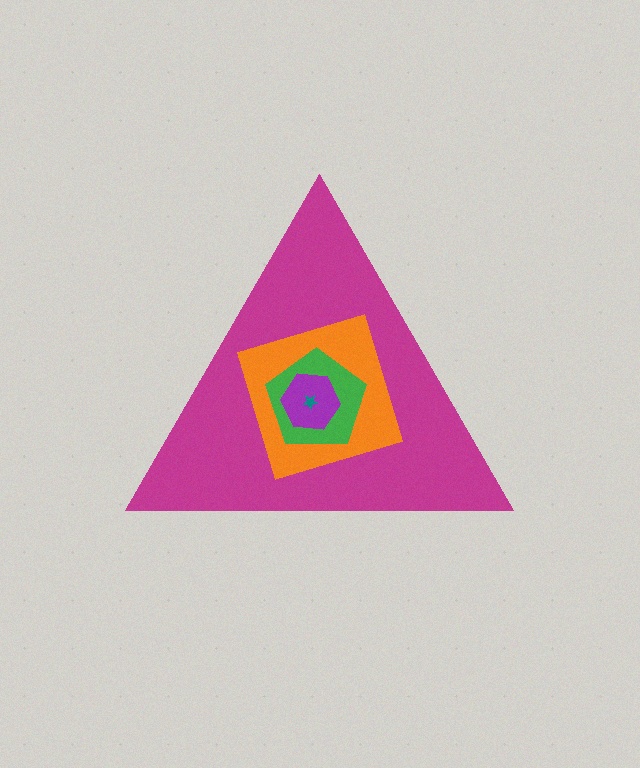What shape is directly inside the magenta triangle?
The orange diamond.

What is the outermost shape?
The magenta triangle.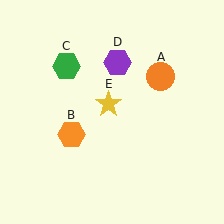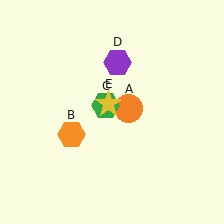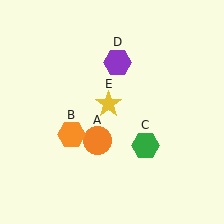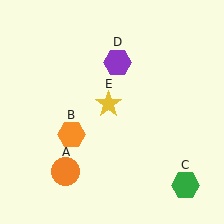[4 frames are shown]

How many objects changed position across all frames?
2 objects changed position: orange circle (object A), green hexagon (object C).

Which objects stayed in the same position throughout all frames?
Orange hexagon (object B) and purple hexagon (object D) and yellow star (object E) remained stationary.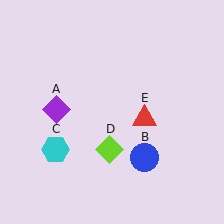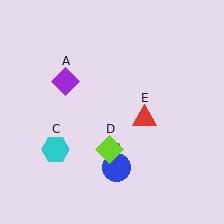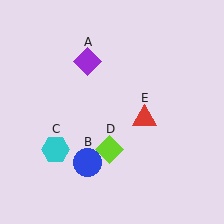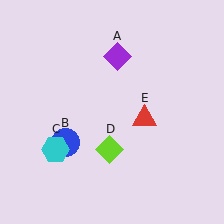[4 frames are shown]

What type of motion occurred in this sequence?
The purple diamond (object A), blue circle (object B) rotated clockwise around the center of the scene.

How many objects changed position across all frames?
2 objects changed position: purple diamond (object A), blue circle (object B).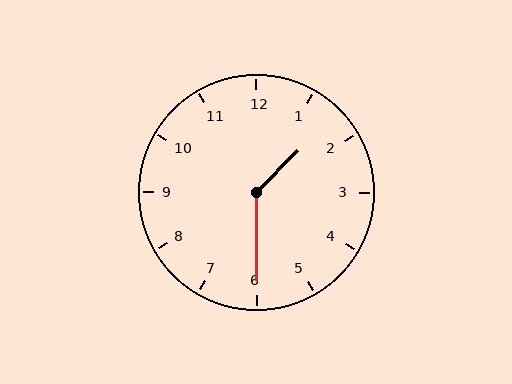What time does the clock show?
1:30.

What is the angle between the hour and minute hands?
Approximately 135 degrees.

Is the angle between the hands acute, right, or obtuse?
It is obtuse.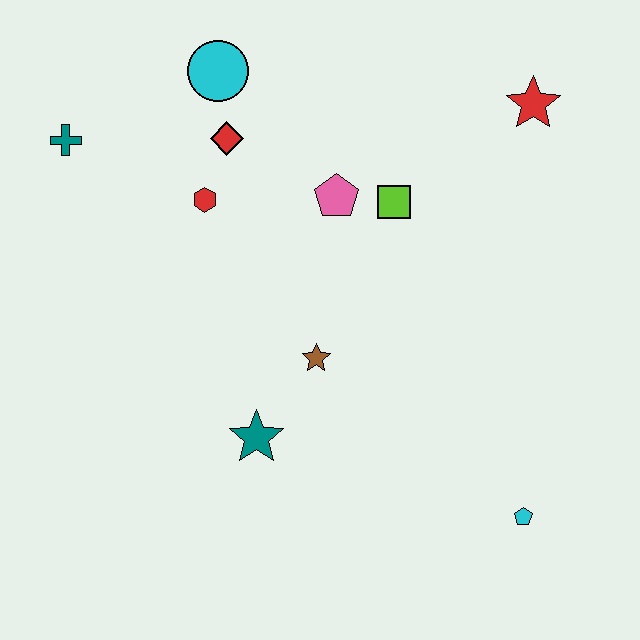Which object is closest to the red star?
The lime square is closest to the red star.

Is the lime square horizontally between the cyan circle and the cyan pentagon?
Yes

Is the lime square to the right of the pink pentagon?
Yes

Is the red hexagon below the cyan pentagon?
No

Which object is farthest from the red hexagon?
The cyan pentagon is farthest from the red hexagon.